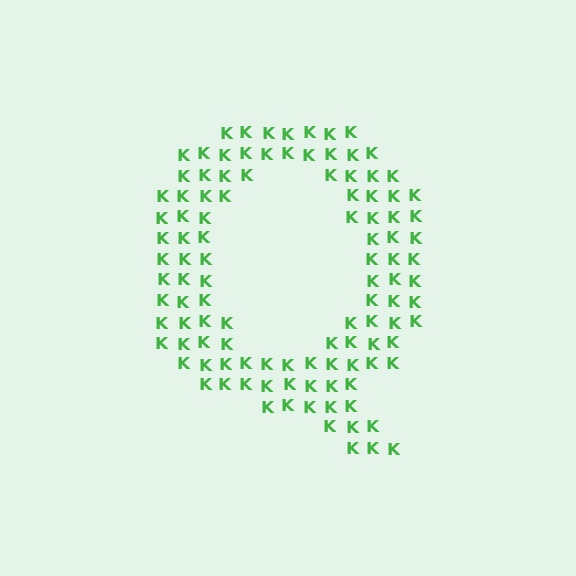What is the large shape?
The large shape is the letter Q.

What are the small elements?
The small elements are letter K's.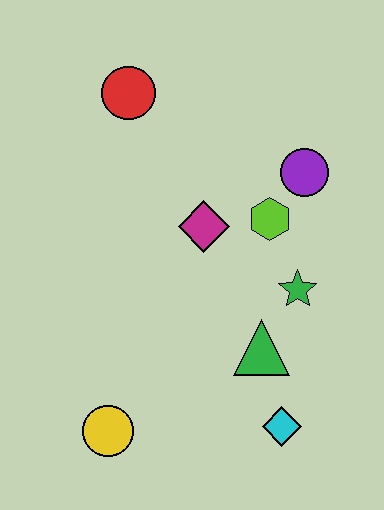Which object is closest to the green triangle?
The green star is closest to the green triangle.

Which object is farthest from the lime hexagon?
The yellow circle is farthest from the lime hexagon.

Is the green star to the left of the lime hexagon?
No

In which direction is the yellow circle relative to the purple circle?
The yellow circle is below the purple circle.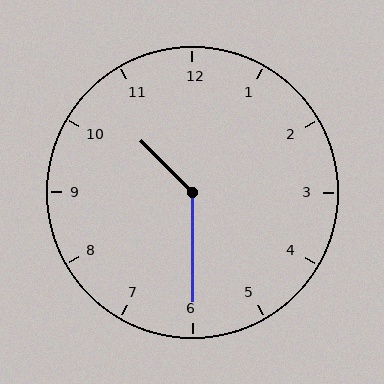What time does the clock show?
10:30.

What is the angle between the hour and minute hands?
Approximately 135 degrees.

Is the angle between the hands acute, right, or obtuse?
It is obtuse.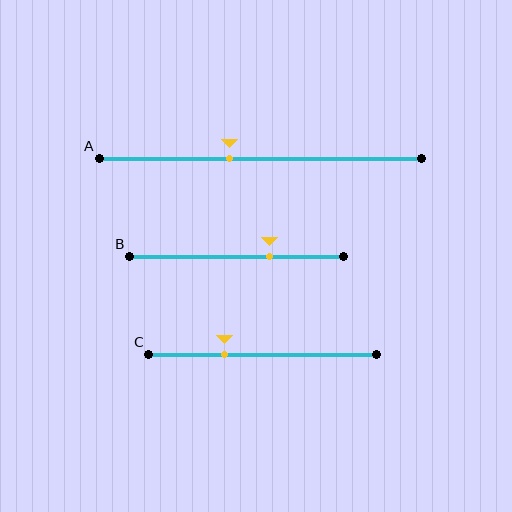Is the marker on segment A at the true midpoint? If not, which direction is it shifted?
No, the marker on segment A is shifted to the left by about 10% of the segment length.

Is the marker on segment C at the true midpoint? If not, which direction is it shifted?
No, the marker on segment C is shifted to the left by about 17% of the segment length.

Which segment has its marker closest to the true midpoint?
Segment A has its marker closest to the true midpoint.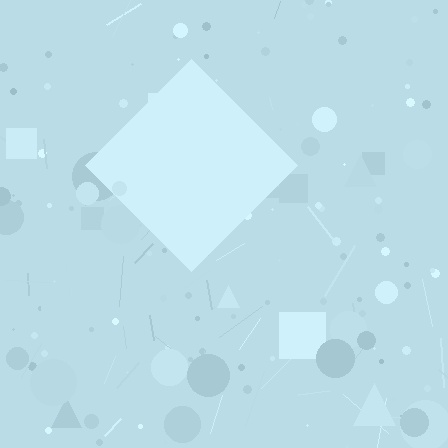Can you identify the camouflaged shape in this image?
The camouflaged shape is a diamond.